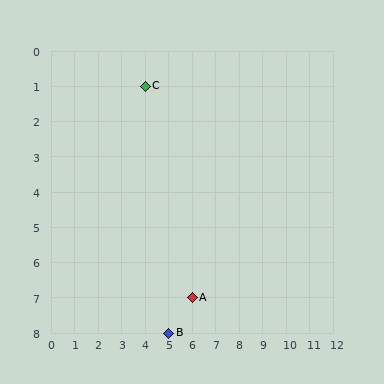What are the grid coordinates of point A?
Point A is at grid coordinates (6, 7).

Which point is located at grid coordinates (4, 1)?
Point C is at (4, 1).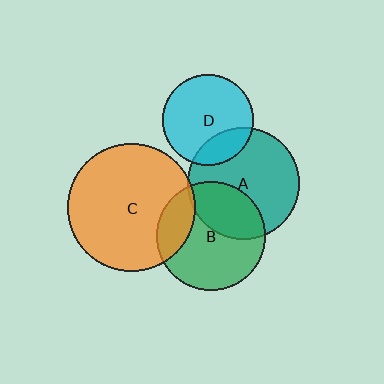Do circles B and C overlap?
Yes.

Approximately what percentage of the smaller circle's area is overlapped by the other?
Approximately 20%.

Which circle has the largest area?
Circle C (orange).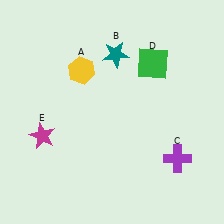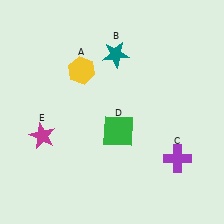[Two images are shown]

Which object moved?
The green square (D) moved down.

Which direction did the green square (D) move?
The green square (D) moved down.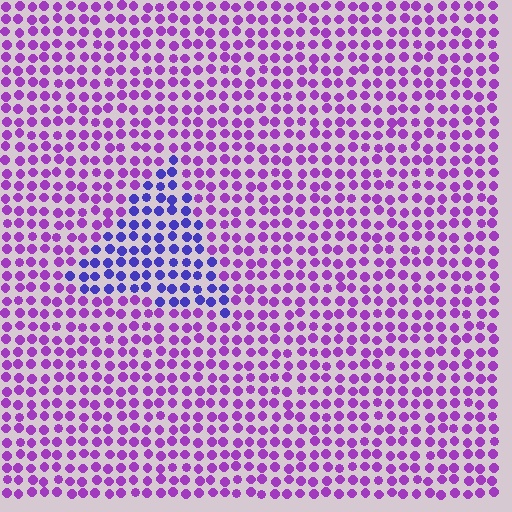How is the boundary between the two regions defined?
The boundary is defined purely by a slight shift in hue (about 42 degrees). Spacing, size, and orientation are identical on both sides.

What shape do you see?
I see a triangle.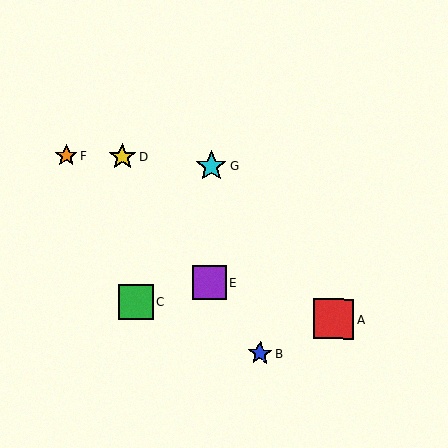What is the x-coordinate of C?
Object C is at x≈136.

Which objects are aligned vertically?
Objects E, G are aligned vertically.